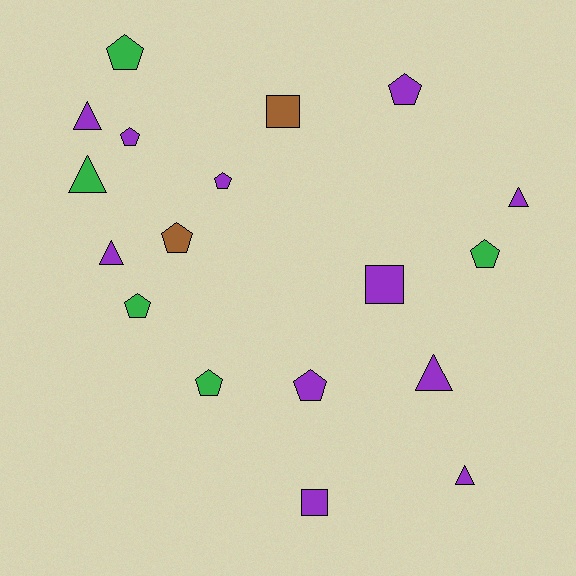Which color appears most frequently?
Purple, with 11 objects.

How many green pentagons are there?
There are 4 green pentagons.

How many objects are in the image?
There are 18 objects.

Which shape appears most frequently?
Pentagon, with 9 objects.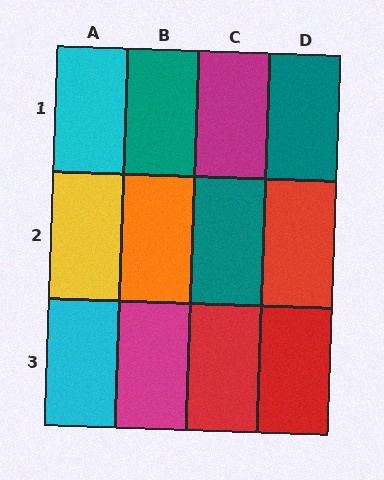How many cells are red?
3 cells are red.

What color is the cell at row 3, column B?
Magenta.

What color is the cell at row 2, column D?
Red.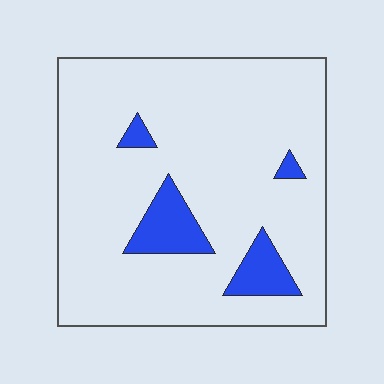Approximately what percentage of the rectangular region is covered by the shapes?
Approximately 10%.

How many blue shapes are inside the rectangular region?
4.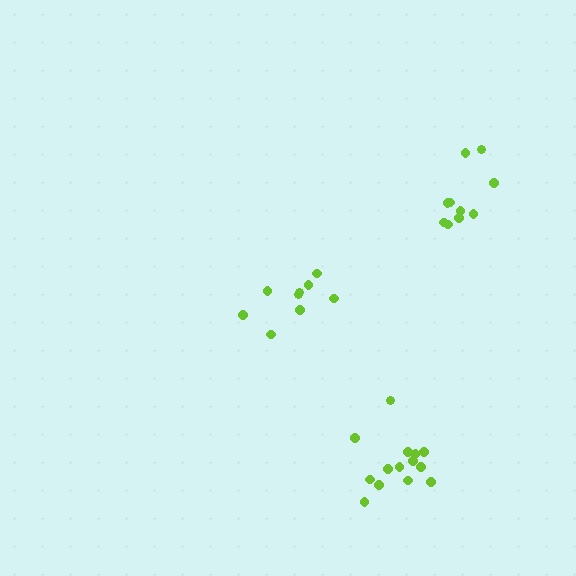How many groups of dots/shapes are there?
There are 3 groups.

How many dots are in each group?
Group 1: 10 dots, Group 2: 14 dots, Group 3: 9 dots (33 total).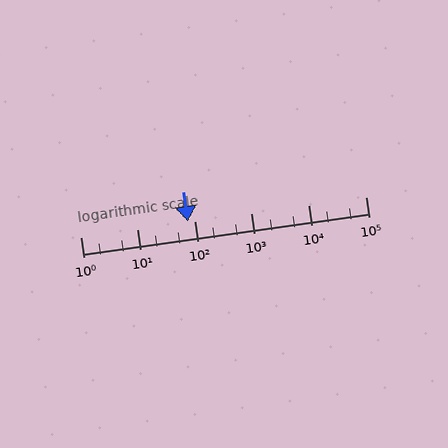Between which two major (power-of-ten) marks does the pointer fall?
The pointer is between 10 and 100.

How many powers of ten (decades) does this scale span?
The scale spans 5 decades, from 1 to 100000.